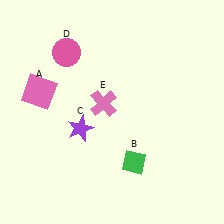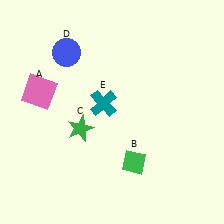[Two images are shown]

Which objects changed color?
C changed from purple to green. D changed from pink to blue. E changed from pink to teal.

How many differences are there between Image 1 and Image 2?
There are 3 differences between the two images.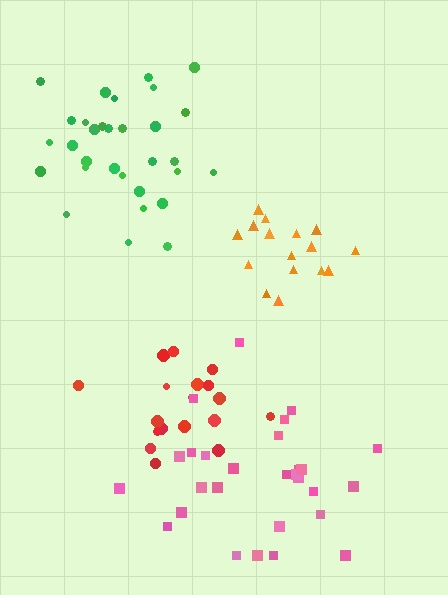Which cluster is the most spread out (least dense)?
Pink.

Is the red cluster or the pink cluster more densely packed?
Red.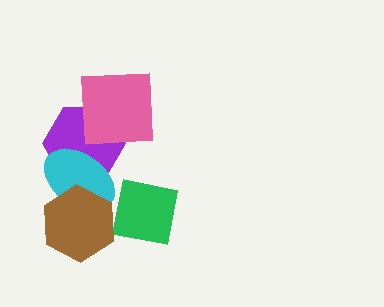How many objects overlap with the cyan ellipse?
2 objects overlap with the cyan ellipse.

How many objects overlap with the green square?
1 object overlaps with the green square.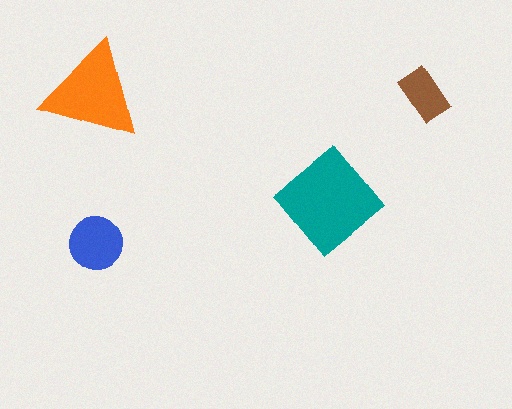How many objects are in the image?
There are 4 objects in the image.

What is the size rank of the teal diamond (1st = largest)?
1st.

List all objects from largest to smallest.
The teal diamond, the orange triangle, the blue circle, the brown rectangle.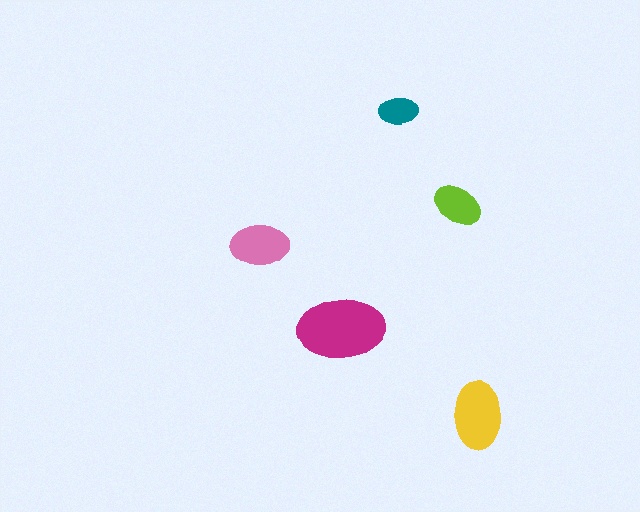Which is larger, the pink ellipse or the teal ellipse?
The pink one.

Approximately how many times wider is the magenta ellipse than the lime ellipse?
About 2 times wider.